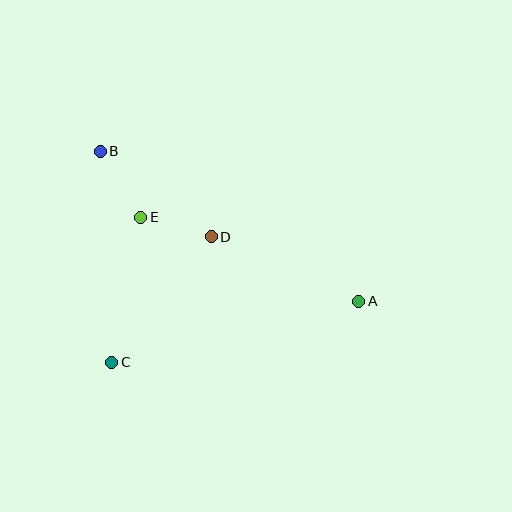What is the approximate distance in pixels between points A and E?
The distance between A and E is approximately 234 pixels.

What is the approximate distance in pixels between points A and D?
The distance between A and D is approximately 161 pixels.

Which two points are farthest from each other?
Points A and B are farthest from each other.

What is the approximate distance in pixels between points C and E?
The distance between C and E is approximately 148 pixels.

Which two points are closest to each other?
Points D and E are closest to each other.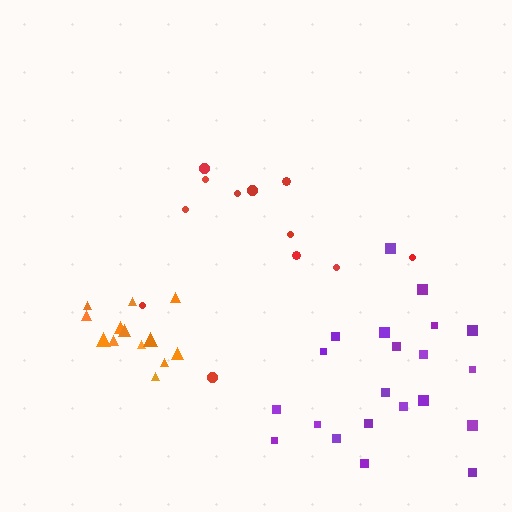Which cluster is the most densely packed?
Orange.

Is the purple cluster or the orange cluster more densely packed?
Orange.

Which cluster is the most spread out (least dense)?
Red.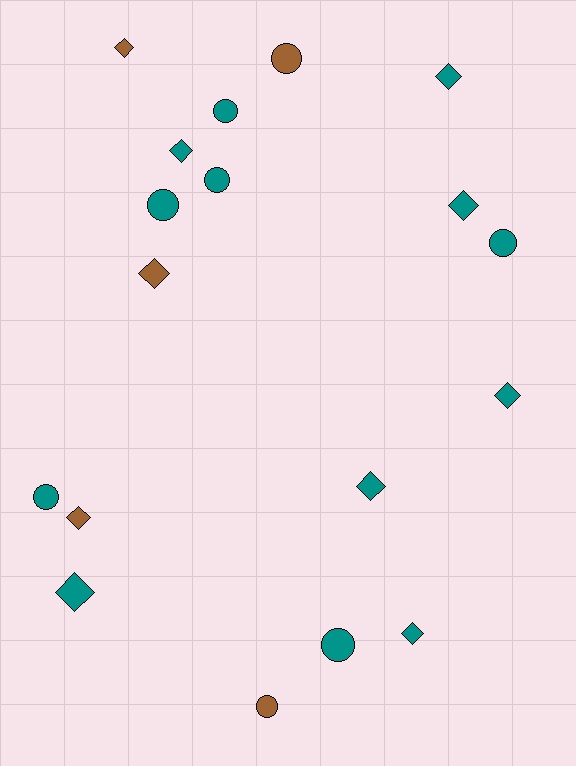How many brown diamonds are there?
There are 3 brown diamonds.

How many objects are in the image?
There are 18 objects.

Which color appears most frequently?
Teal, with 13 objects.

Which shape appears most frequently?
Diamond, with 10 objects.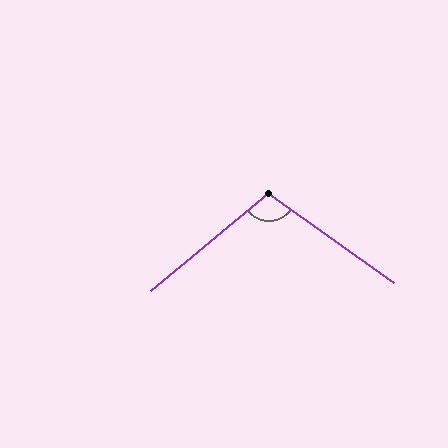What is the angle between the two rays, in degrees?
Approximately 105 degrees.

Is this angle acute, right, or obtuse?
It is obtuse.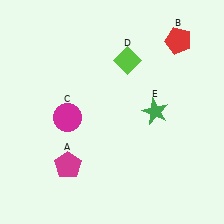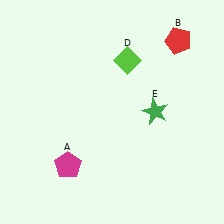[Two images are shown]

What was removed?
The magenta circle (C) was removed in Image 2.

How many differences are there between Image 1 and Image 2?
There is 1 difference between the two images.